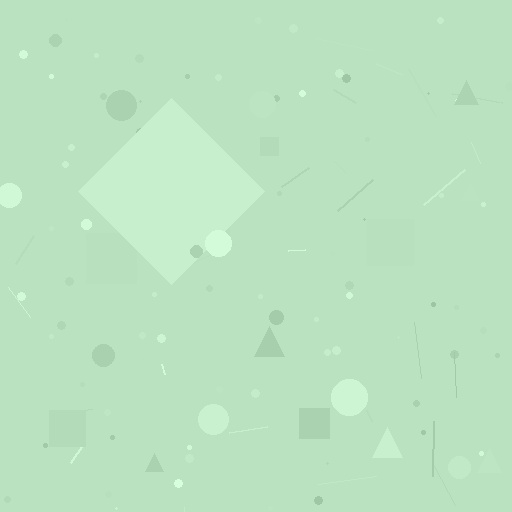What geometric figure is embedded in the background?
A diamond is embedded in the background.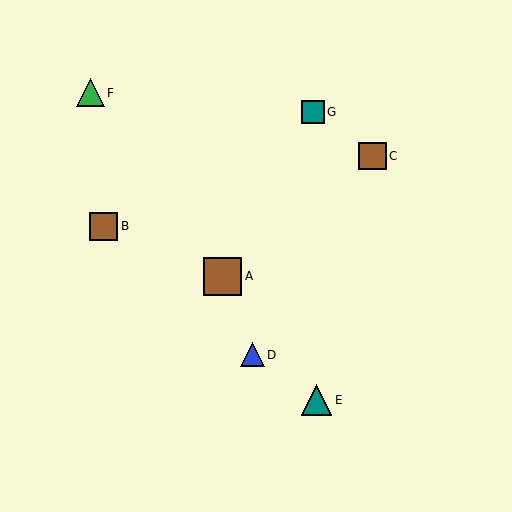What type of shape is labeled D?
Shape D is a blue triangle.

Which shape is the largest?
The brown square (labeled A) is the largest.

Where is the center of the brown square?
The center of the brown square is at (372, 156).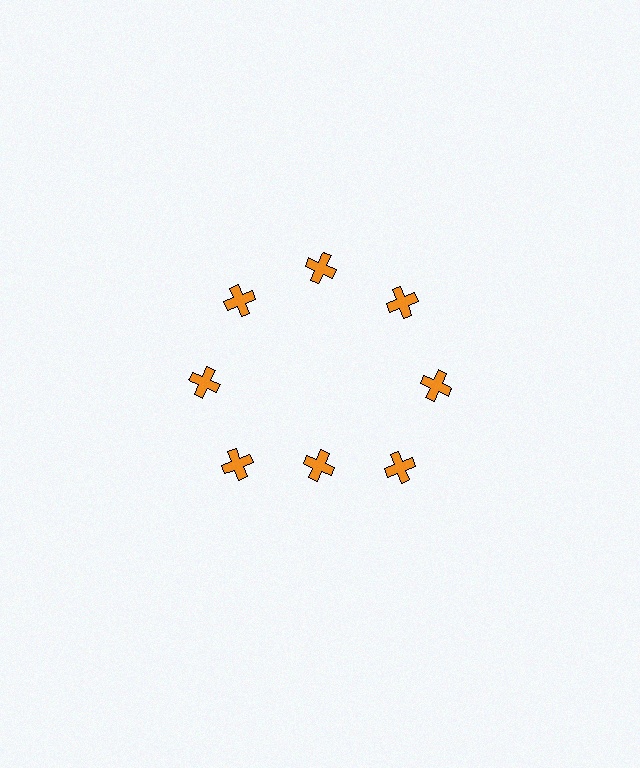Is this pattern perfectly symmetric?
No. The 8 orange crosses are arranged in a ring, but one element near the 6 o'clock position is pulled inward toward the center, breaking the 8-fold rotational symmetry.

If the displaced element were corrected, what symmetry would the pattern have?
It would have 8-fold rotational symmetry — the pattern would map onto itself every 45 degrees.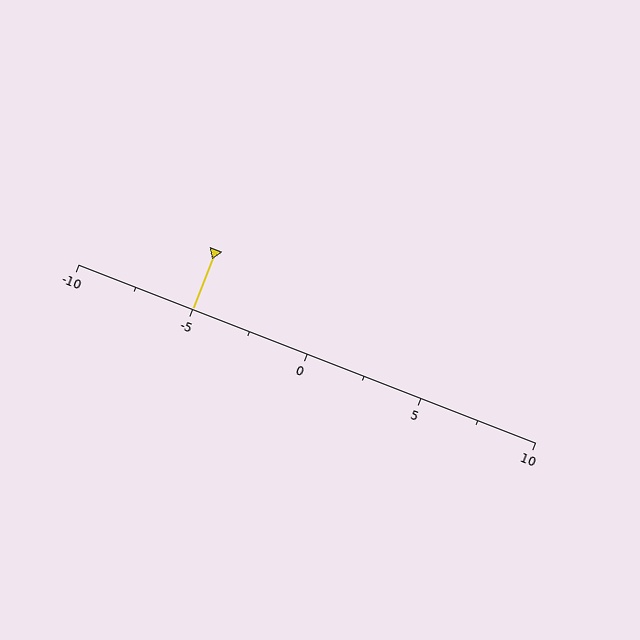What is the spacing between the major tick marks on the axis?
The major ticks are spaced 5 apart.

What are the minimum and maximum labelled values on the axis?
The axis runs from -10 to 10.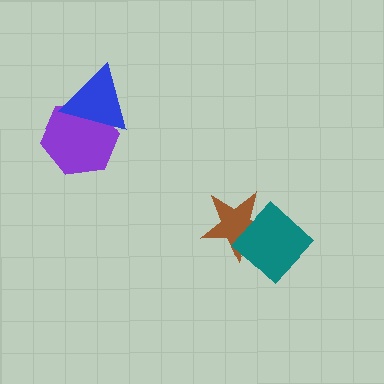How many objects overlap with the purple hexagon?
1 object overlaps with the purple hexagon.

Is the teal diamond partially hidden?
No, no other shape covers it.